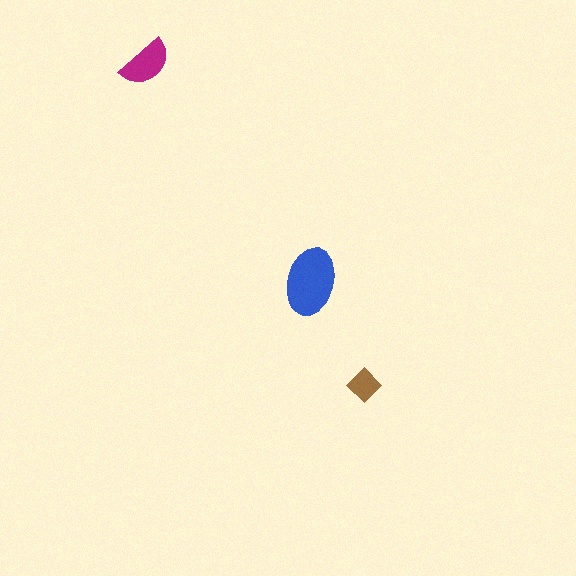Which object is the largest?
The blue ellipse.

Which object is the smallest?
The brown diamond.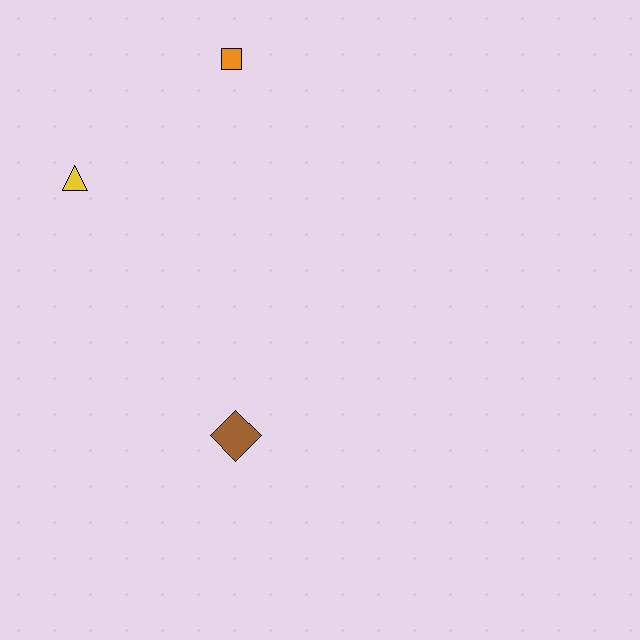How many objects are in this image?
There are 3 objects.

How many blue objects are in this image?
There are no blue objects.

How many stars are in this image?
There are no stars.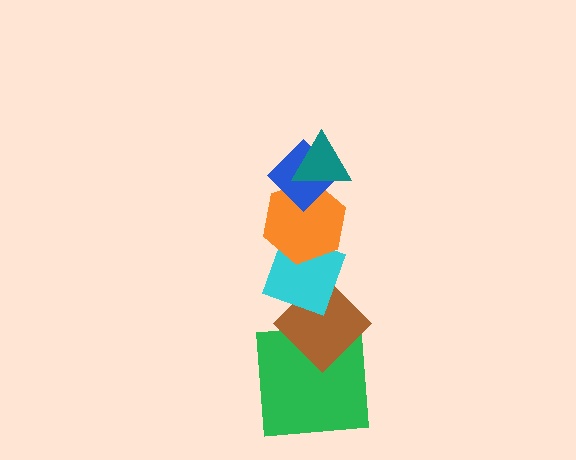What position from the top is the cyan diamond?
The cyan diamond is 4th from the top.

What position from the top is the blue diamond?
The blue diamond is 2nd from the top.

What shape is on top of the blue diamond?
The teal triangle is on top of the blue diamond.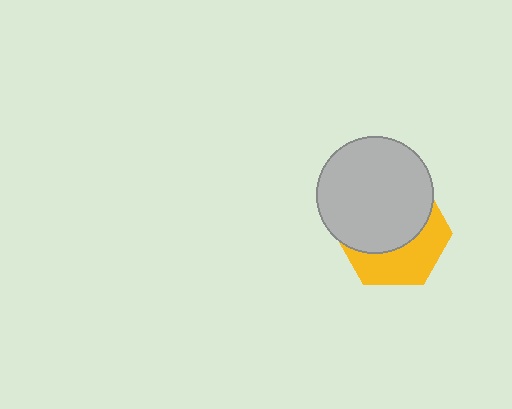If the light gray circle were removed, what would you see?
You would see the complete yellow hexagon.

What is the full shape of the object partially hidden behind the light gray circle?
The partially hidden object is a yellow hexagon.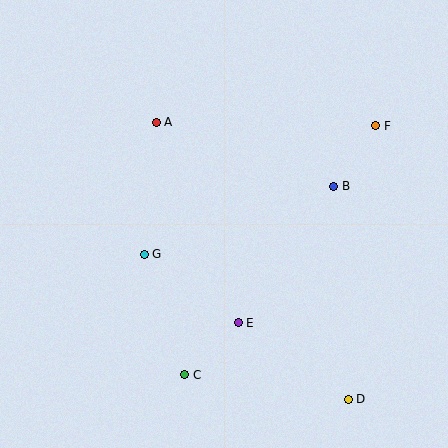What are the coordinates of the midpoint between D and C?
The midpoint between D and C is at (266, 387).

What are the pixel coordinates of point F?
Point F is at (376, 126).